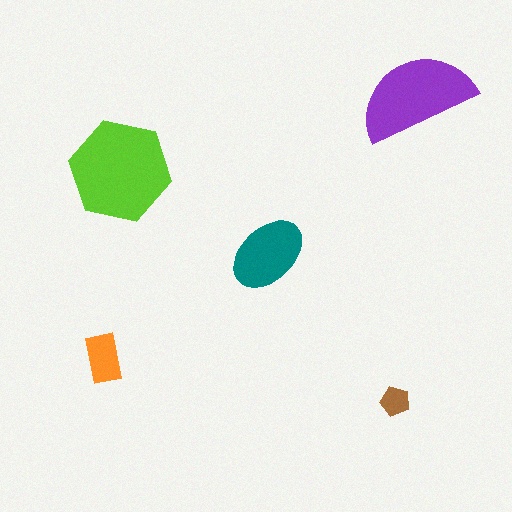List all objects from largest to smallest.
The lime hexagon, the purple semicircle, the teal ellipse, the orange rectangle, the brown pentagon.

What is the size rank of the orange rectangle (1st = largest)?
4th.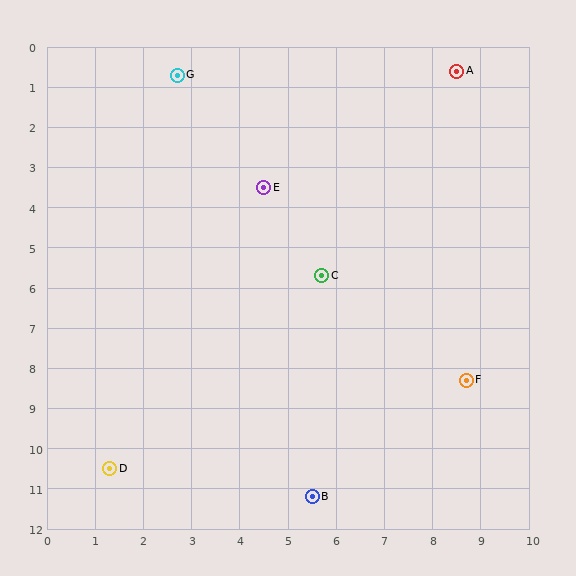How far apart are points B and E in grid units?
Points B and E are about 7.8 grid units apart.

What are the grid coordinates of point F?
Point F is at approximately (8.7, 8.3).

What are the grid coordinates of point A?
Point A is at approximately (8.5, 0.6).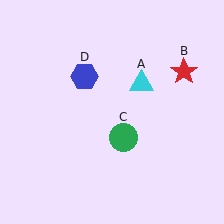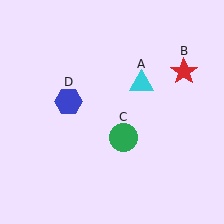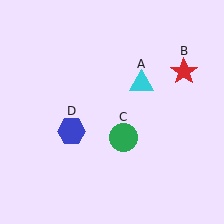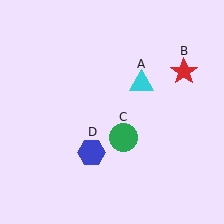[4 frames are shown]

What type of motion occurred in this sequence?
The blue hexagon (object D) rotated counterclockwise around the center of the scene.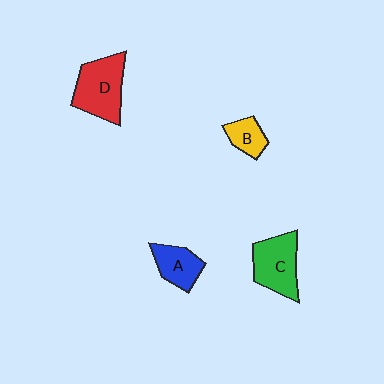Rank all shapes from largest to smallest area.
From largest to smallest: D (red), C (green), A (blue), B (yellow).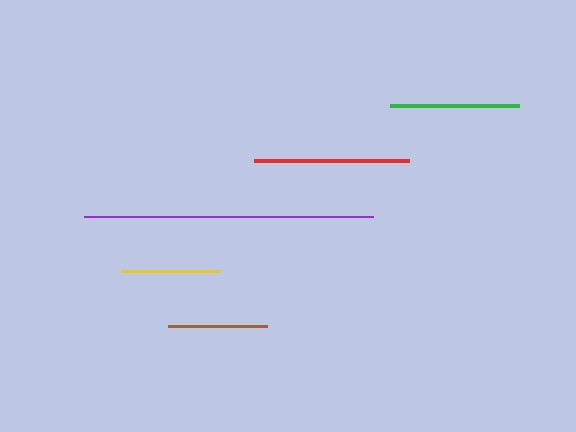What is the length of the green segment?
The green segment is approximately 129 pixels long.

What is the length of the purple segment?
The purple segment is approximately 289 pixels long.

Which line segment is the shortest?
The brown line is the shortest at approximately 99 pixels.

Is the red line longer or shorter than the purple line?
The purple line is longer than the red line.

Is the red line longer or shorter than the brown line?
The red line is longer than the brown line.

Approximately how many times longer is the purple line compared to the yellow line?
The purple line is approximately 2.9 times the length of the yellow line.